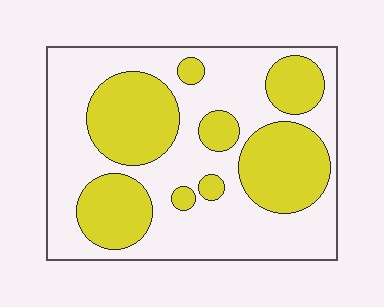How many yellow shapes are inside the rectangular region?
8.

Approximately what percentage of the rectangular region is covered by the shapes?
Approximately 40%.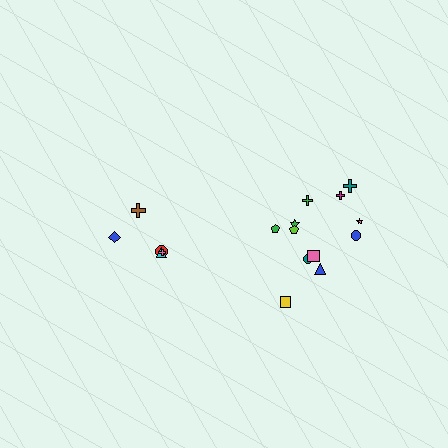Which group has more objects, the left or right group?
The right group.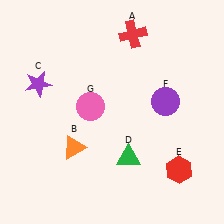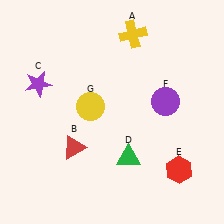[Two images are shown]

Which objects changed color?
A changed from red to yellow. B changed from orange to red. G changed from pink to yellow.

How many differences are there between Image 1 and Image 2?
There are 3 differences between the two images.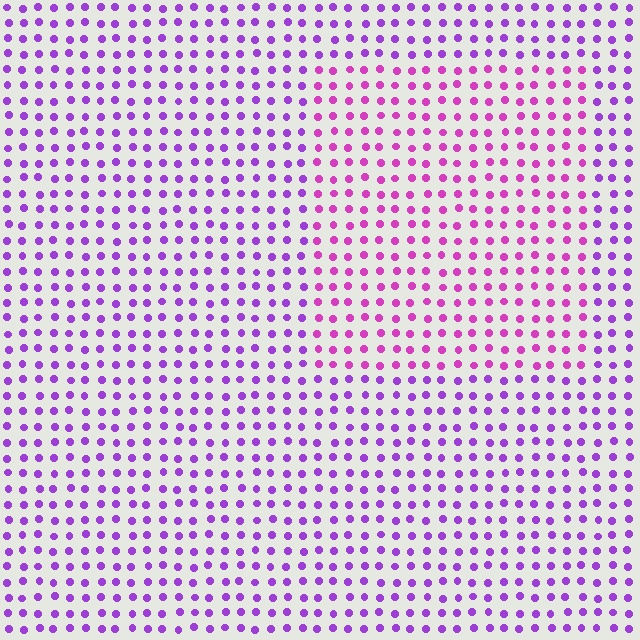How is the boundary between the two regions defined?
The boundary is defined purely by a slight shift in hue (about 31 degrees). Spacing, size, and orientation are identical on both sides.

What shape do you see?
I see a rectangle.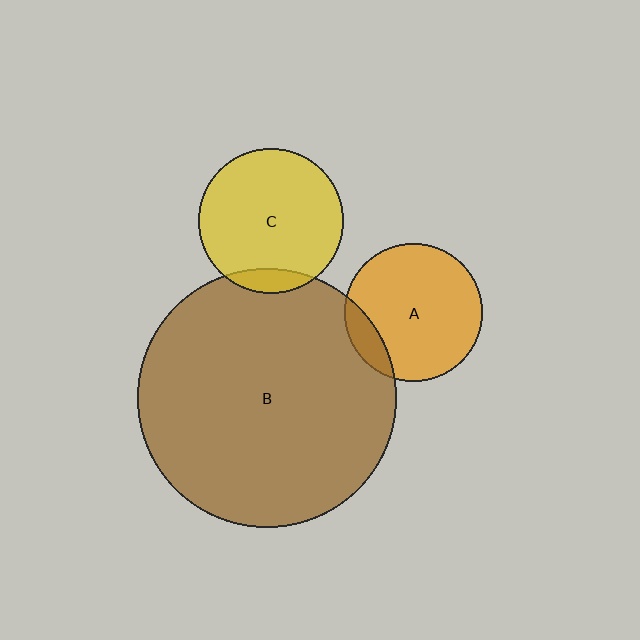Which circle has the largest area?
Circle B (brown).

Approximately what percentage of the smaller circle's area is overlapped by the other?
Approximately 15%.